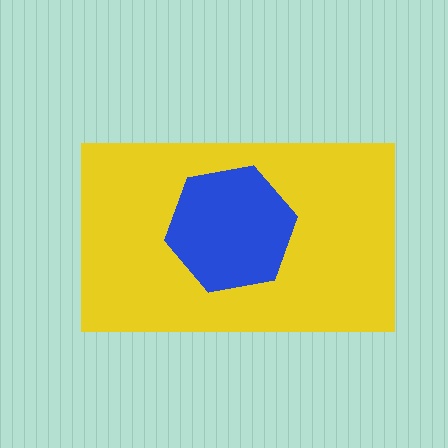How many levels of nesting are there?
2.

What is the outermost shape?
The yellow rectangle.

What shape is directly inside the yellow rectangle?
The blue hexagon.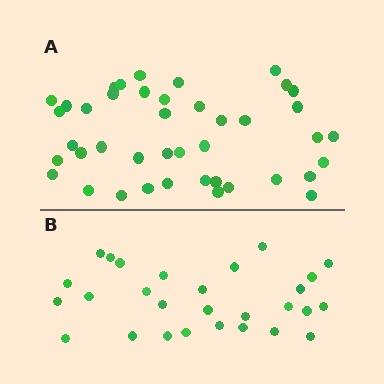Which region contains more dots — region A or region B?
Region A (the top region) has more dots.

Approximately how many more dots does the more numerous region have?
Region A has approximately 15 more dots than region B.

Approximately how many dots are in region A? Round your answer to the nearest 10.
About 40 dots. (The exact count is 42, which rounds to 40.)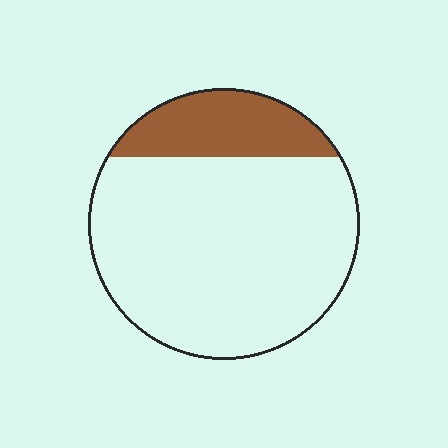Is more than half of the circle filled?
No.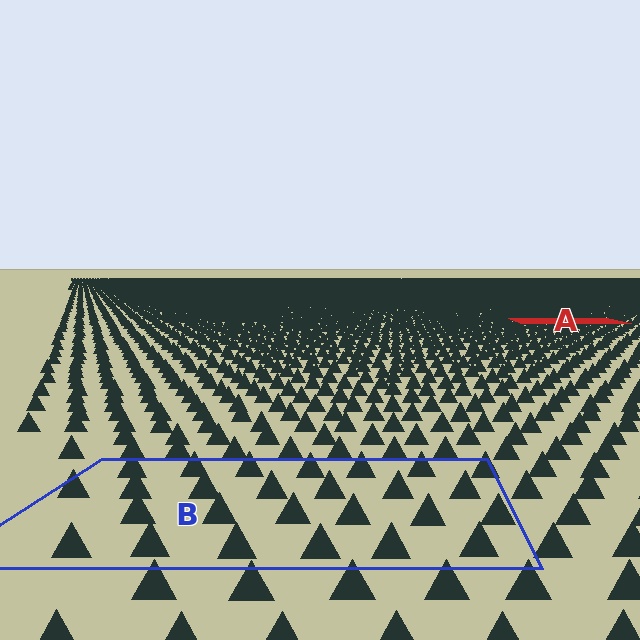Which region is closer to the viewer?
Region B is closer. The texture elements there are larger and more spread out.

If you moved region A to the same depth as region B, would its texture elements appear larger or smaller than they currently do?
They would appear larger. At a closer depth, the same texture elements are projected at a bigger on-screen size.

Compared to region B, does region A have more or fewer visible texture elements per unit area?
Region A has more texture elements per unit area — they are packed more densely because it is farther away.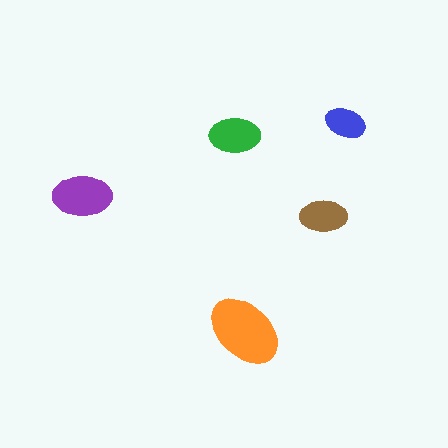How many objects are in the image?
There are 5 objects in the image.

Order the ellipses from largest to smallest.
the orange one, the purple one, the green one, the brown one, the blue one.